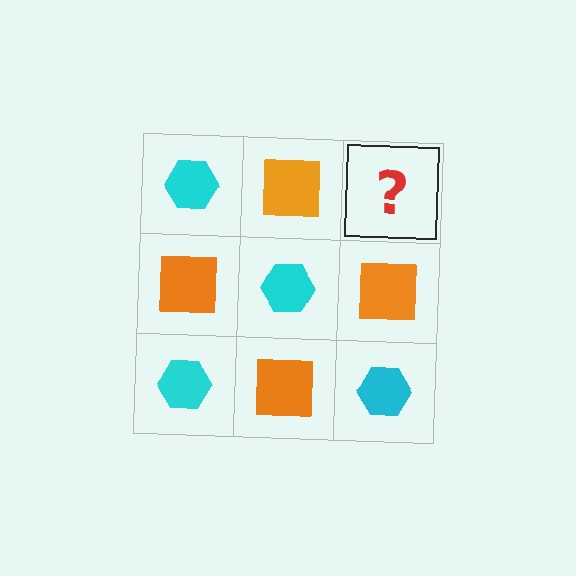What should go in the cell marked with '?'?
The missing cell should contain a cyan hexagon.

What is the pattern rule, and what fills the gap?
The rule is that it alternates cyan hexagon and orange square in a checkerboard pattern. The gap should be filled with a cyan hexagon.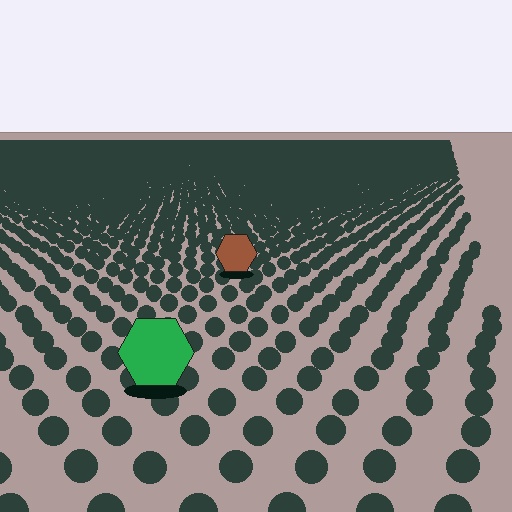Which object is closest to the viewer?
The green hexagon is closest. The texture marks near it are larger and more spread out.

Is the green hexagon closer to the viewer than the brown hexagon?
Yes. The green hexagon is closer — you can tell from the texture gradient: the ground texture is coarser near it.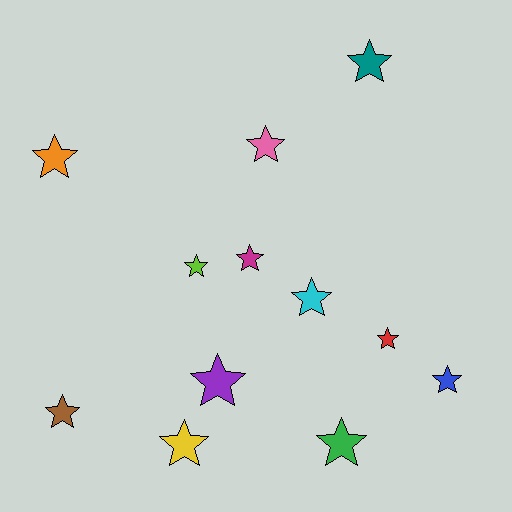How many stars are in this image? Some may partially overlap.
There are 12 stars.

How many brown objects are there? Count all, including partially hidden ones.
There is 1 brown object.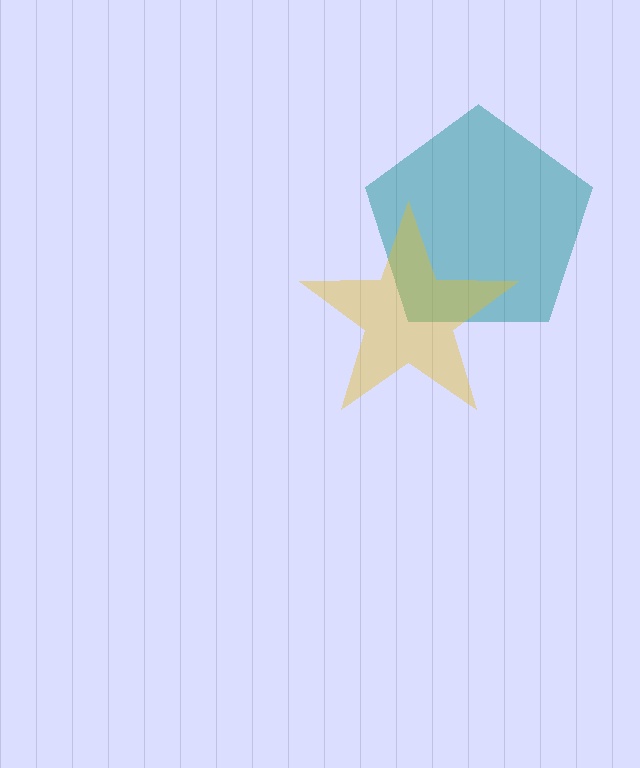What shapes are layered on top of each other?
The layered shapes are: a teal pentagon, a yellow star.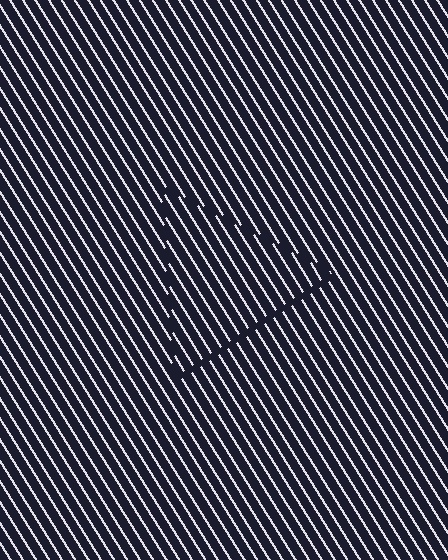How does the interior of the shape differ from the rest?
The interior of the shape contains the same grating, shifted by half a period — the contour is defined by the phase discontinuity where line-ends from the inner and outer gratings abut.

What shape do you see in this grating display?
An illusory triangle. The interior of the shape contains the same grating, shifted by half a period — the contour is defined by the phase discontinuity where line-ends from the inner and outer gratings abut.